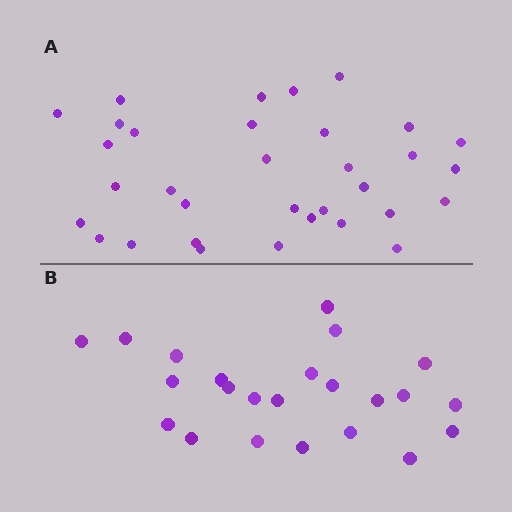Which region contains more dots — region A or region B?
Region A (the top region) has more dots.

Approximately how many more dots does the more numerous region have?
Region A has roughly 10 or so more dots than region B.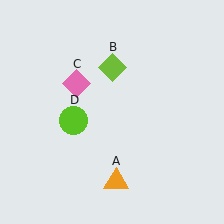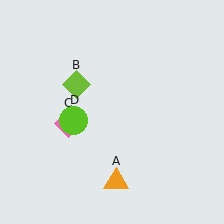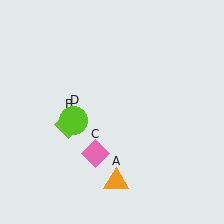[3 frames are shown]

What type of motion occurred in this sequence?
The lime diamond (object B), pink diamond (object C) rotated counterclockwise around the center of the scene.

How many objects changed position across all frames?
2 objects changed position: lime diamond (object B), pink diamond (object C).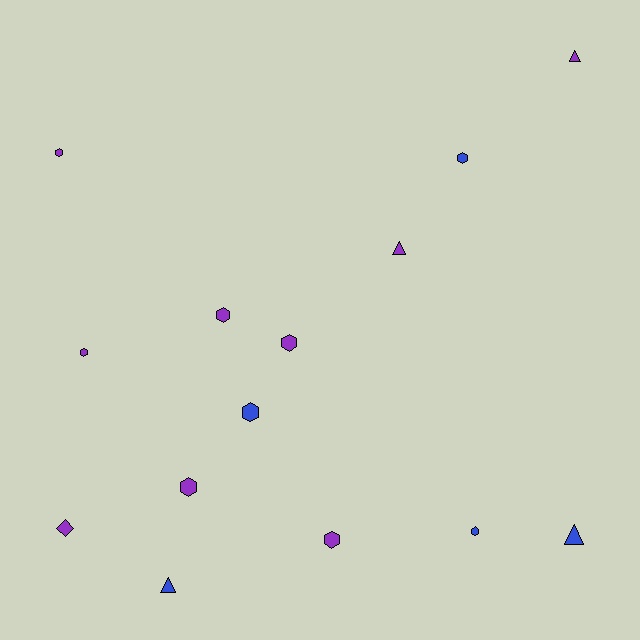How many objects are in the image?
There are 14 objects.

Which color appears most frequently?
Purple, with 9 objects.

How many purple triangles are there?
There are 2 purple triangles.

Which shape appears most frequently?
Hexagon, with 9 objects.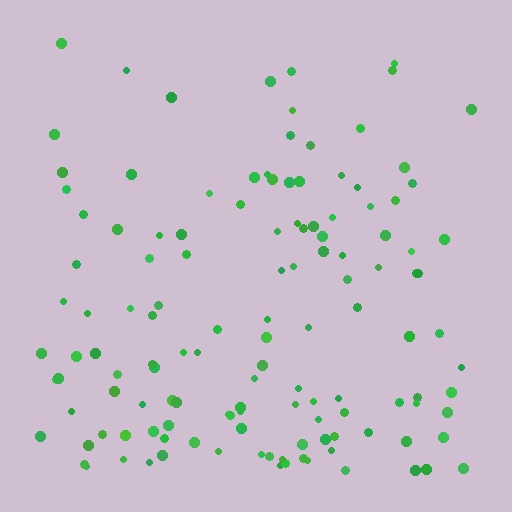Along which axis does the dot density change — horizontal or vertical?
Vertical.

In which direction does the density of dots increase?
From top to bottom, with the bottom side densest.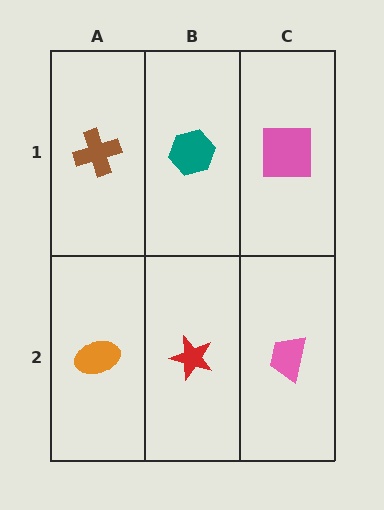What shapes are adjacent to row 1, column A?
An orange ellipse (row 2, column A), a teal hexagon (row 1, column B).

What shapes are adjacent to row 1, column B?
A red star (row 2, column B), a brown cross (row 1, column A), a pink square (row 1, column C).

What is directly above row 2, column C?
A pink square.